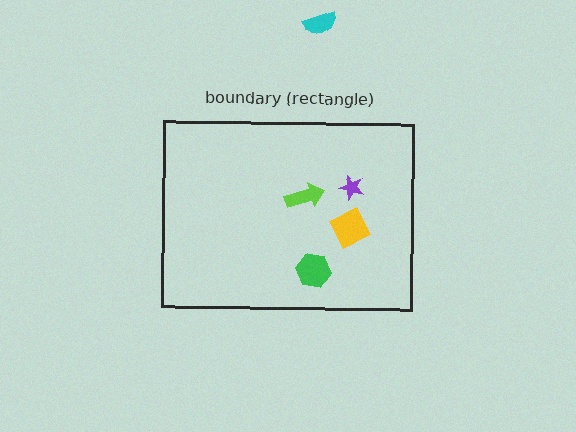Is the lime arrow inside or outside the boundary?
Inside.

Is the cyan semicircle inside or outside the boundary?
Outside.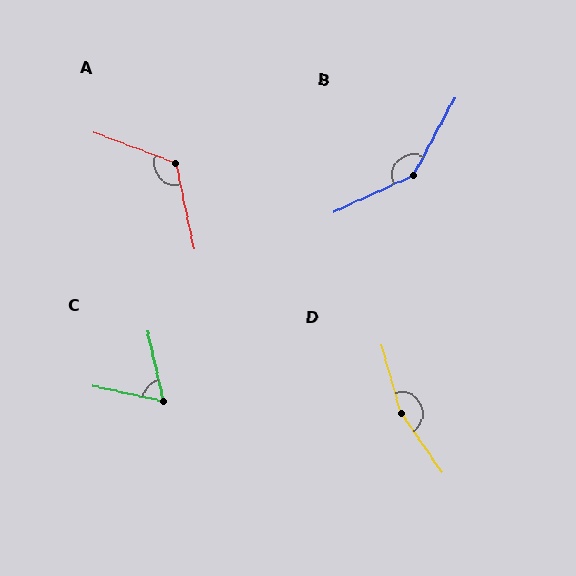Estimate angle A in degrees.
Approximately 122 degrees.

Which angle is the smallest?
C, at approximately 65 degrees.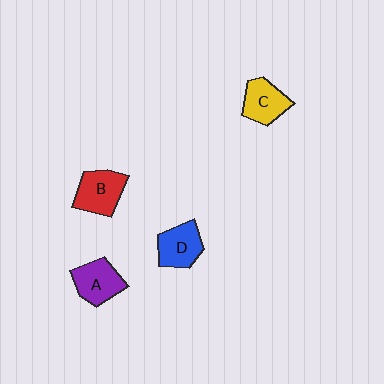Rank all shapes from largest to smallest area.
From largest to smallest: B (red), A (purple), D (blue), C (yellow).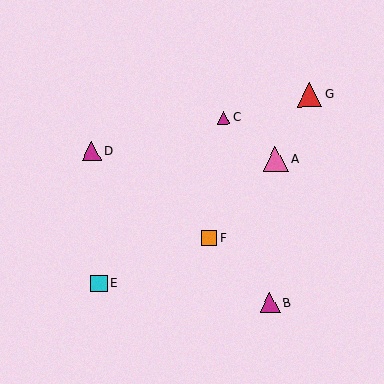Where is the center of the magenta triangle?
The center of the magenta triangle is at (92, 151).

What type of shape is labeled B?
Shape B is a magenta triangle.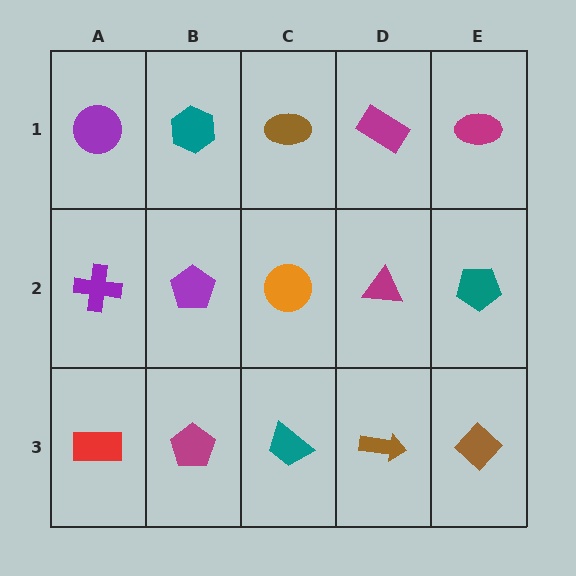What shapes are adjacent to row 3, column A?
A purple cross (row 2, column A), a magenta pentagon (row 3, column B).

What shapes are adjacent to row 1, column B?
A purple pentagon (row 2, column B), a purple circle (row 1, column A), a brown ellipse (row 1, column C).